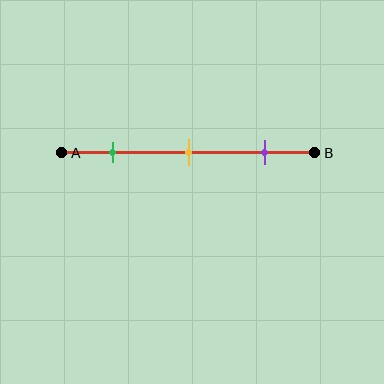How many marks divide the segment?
There are 3 marks dividing the segment.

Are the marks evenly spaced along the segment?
Yes, the marks are approximately evenly spaced.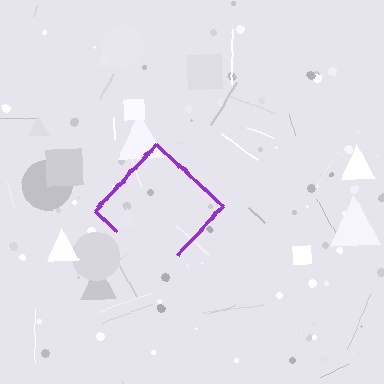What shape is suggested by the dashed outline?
The dashed outline suggests a diamond.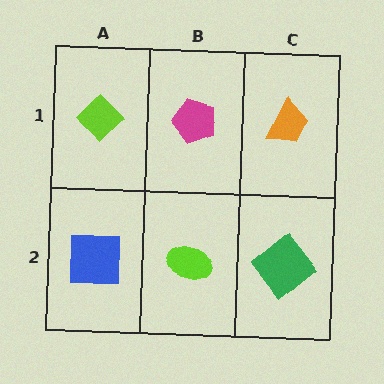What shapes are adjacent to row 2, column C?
An orange trapezoid (row 1, column C), a lime ellipse (row 2, column B).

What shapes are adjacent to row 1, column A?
A blue square (row 2, column A), a magenta pentagon (row 1, column B).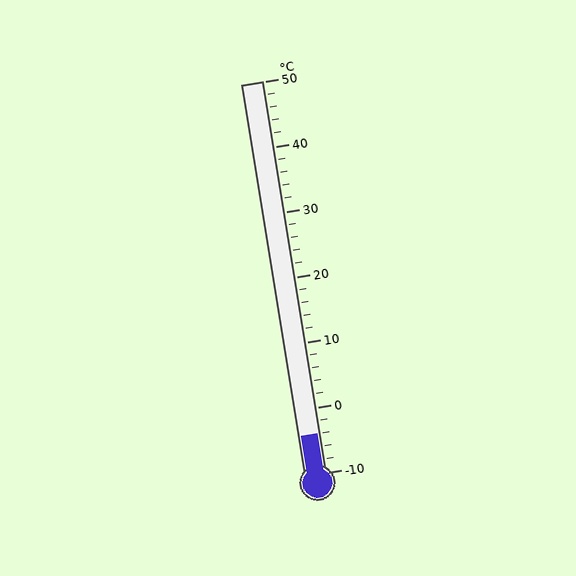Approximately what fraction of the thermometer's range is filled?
The thermometer is filled to approximately 10% of its range.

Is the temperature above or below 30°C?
The temperature is below 30°C.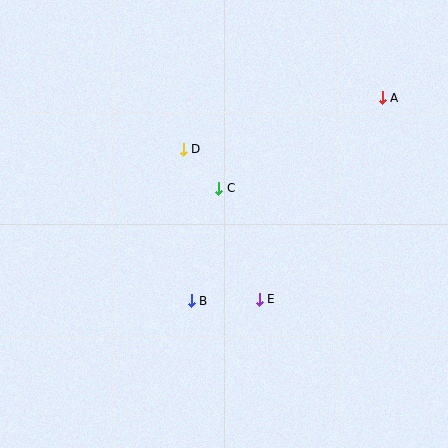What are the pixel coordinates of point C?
Point C is at (219, 188).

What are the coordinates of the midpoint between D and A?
The midpoint between D and A is at (283, 123).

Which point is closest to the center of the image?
Point C at (219, 188) is closest to the center.